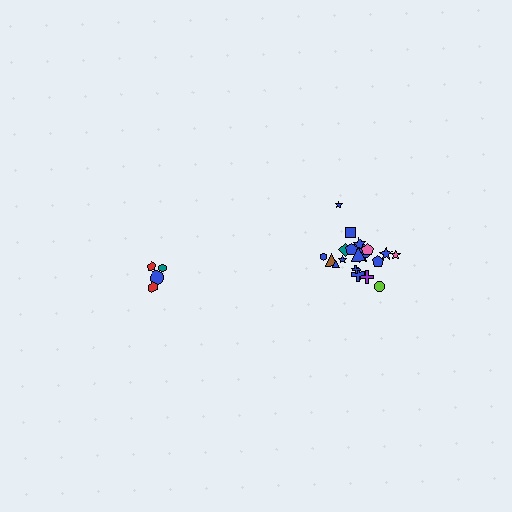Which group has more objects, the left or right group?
The right group.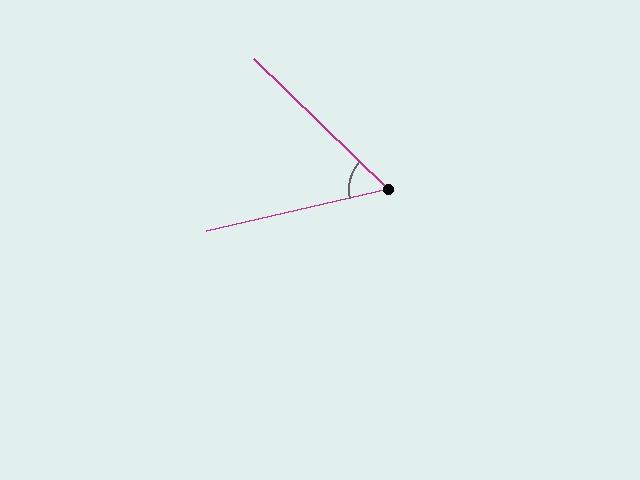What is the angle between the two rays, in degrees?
Approximately 57 degrees.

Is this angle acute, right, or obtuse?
It is acute.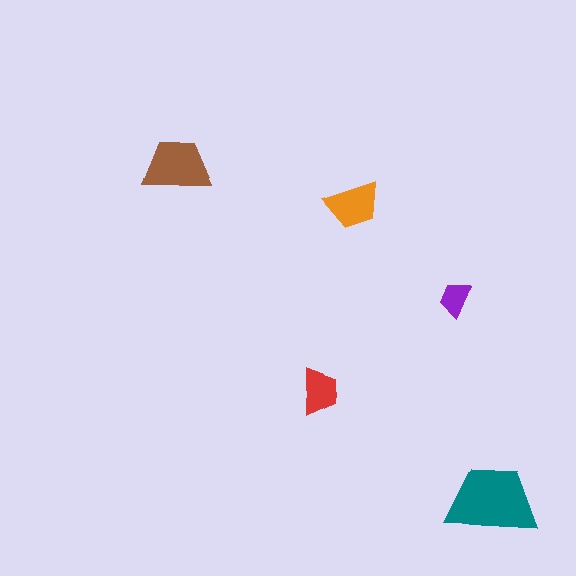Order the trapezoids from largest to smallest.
the teal one, the brown one, the orange one, the red one, the purple one.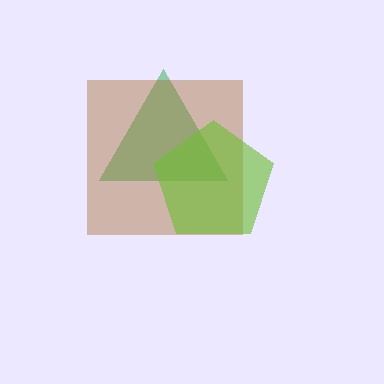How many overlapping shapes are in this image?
There are 3 overlapping shapes in the image.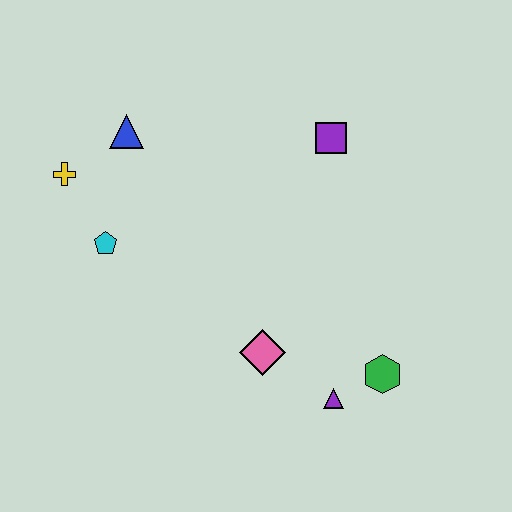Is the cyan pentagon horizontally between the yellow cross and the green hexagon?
Yes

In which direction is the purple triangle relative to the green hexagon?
The purple triangle is to the left of the green hexagon.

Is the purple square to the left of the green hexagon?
Yes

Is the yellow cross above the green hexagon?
Yes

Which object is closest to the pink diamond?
The purple triangle is closest to the pink diamond.